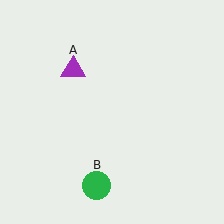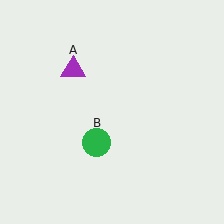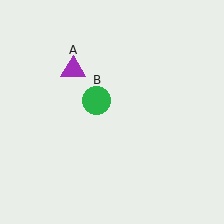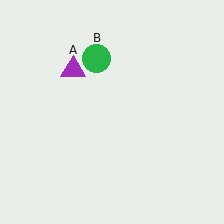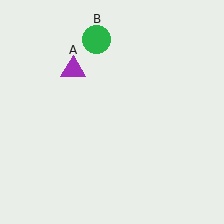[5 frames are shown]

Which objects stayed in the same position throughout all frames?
Purple triangle (object A) remained stationary.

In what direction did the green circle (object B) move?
The green circle (object B) moved up.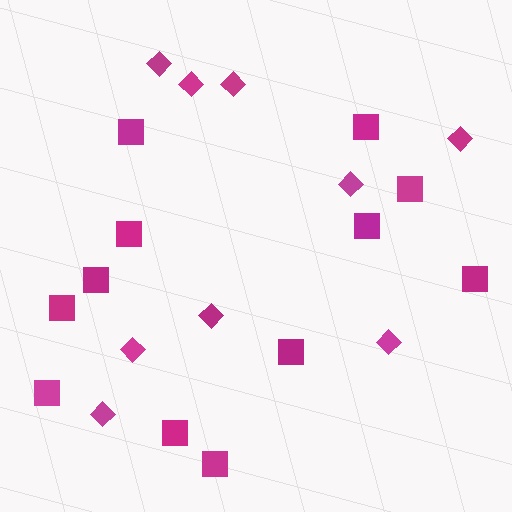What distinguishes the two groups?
There are 2 groups: one group of diamonds (9) and one group of squares (12).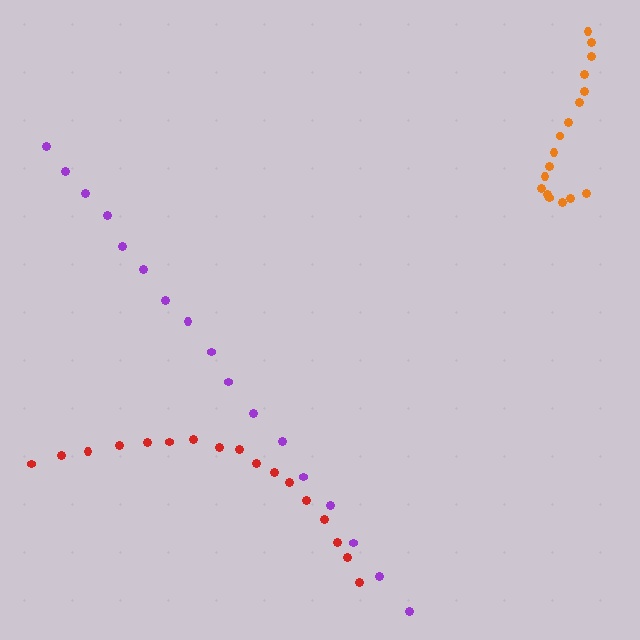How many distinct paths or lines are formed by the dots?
There are 3 distinct paths.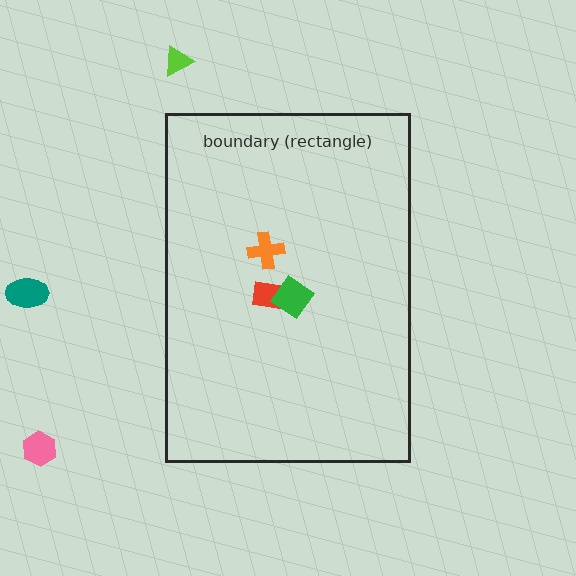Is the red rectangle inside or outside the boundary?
Inside.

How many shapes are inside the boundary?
3 inside, 3 outside.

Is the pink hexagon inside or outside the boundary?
Outside.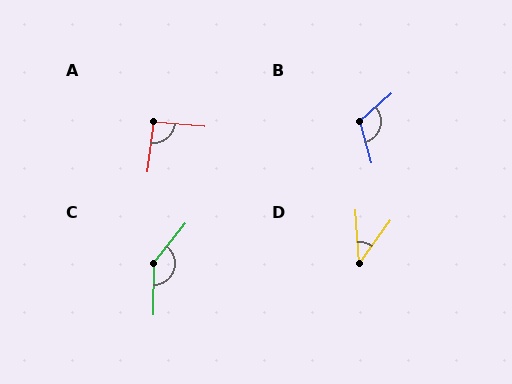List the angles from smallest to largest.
D (39°), A (92°), B (117°), C (141°).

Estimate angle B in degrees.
Approximately 117 degrees.